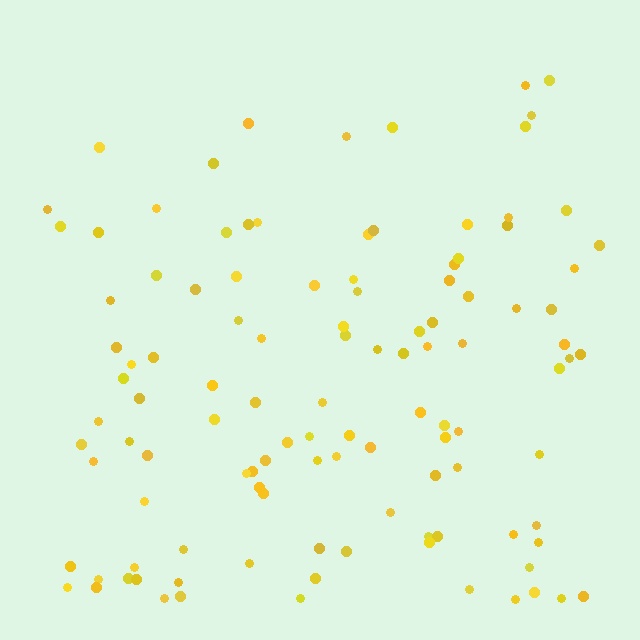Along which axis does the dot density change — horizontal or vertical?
Vertical.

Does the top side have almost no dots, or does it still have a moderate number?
Still a moderate number, just noticeably fewer than the bottom.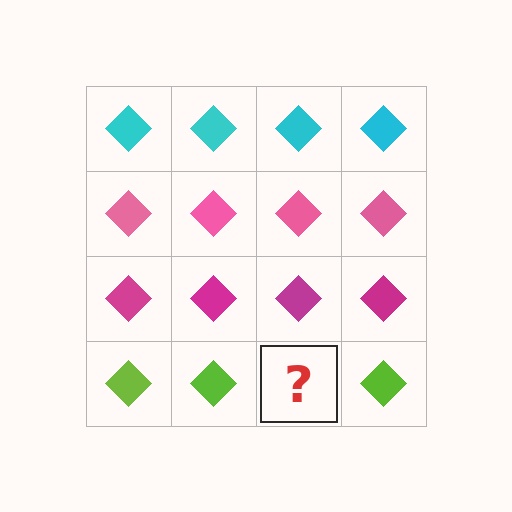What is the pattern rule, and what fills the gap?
The rule is that each row has a consistent color. The gap should be filled with a lime diamond.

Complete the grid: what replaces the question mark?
The question mark should be replaced with a lime diamond.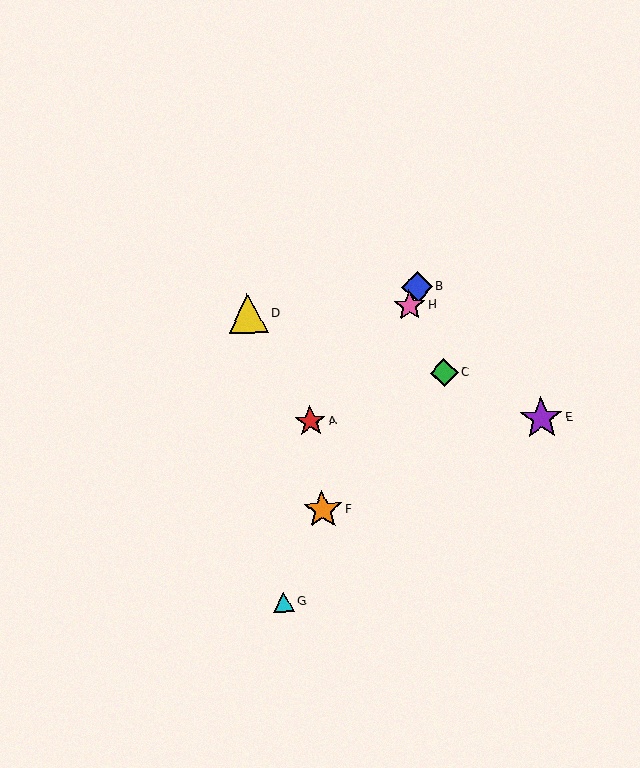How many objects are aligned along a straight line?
4 objects (B, F, G, H) are aligned along a straight line.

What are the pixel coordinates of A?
Object A is at (310, 421).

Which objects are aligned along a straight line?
Objects B, F, G, H are aligned along a straight line.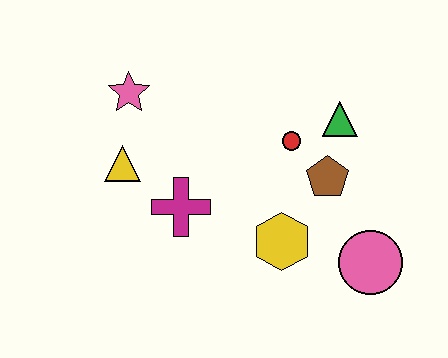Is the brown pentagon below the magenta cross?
No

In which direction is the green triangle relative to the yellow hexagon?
The green triangle is above the yellow hexagon.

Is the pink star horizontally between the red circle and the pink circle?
No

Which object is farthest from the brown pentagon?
The pink star is farthest from the brown pentagon.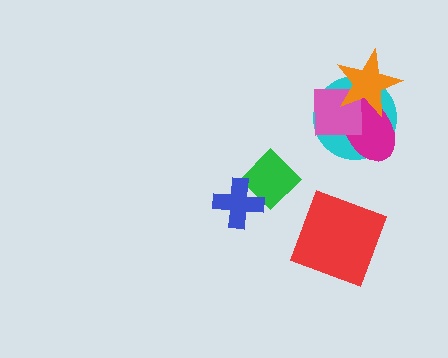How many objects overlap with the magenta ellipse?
3 objects overlap with the magenta ellipse.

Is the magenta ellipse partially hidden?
Yes, it is partially covered by another shape.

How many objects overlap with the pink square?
3 objects overlap with the pink square.